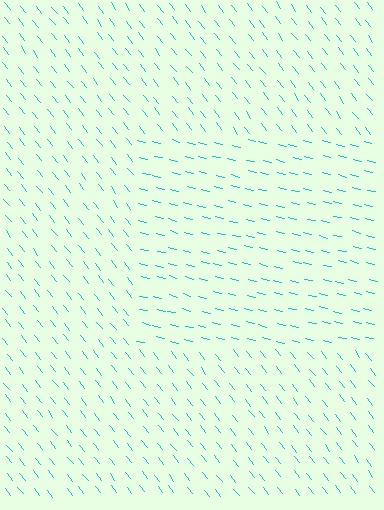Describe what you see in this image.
The image is filled with small cyan line segments. A rectangle region in the image has lines oriented differently from the surrounding lines, creating a visible texture boundary.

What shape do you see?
I see a rectangle.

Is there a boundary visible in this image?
Yes, there is a texture boundary formed by a change in line orientation.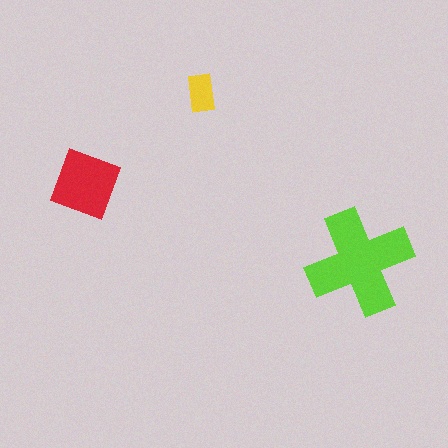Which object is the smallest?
The yellow rectangle.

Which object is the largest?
The lime cross.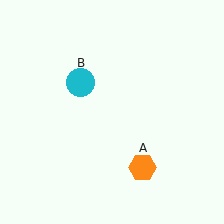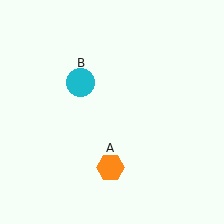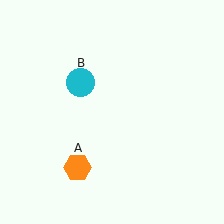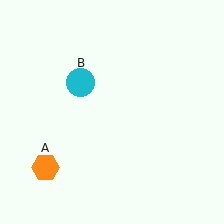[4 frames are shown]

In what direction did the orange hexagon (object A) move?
The orange hexagon (object A) moved left.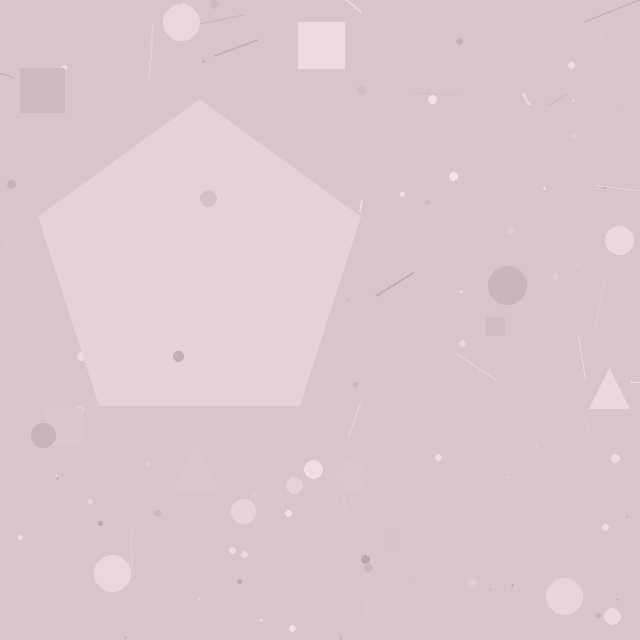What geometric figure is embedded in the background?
A pentagon is embedded in the background.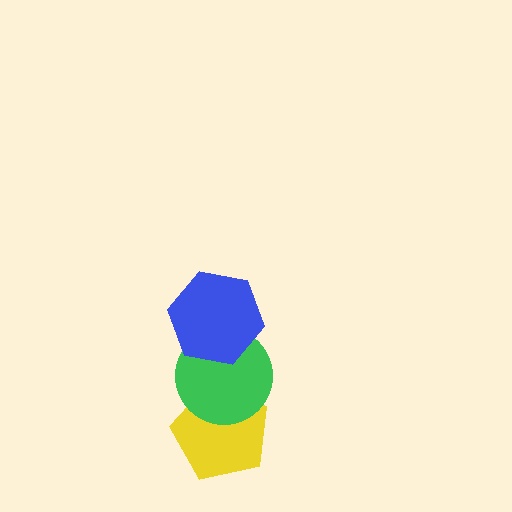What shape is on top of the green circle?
The blue hexagon is on top of the green circle.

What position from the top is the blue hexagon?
The blue hexagon is 1st from the top.